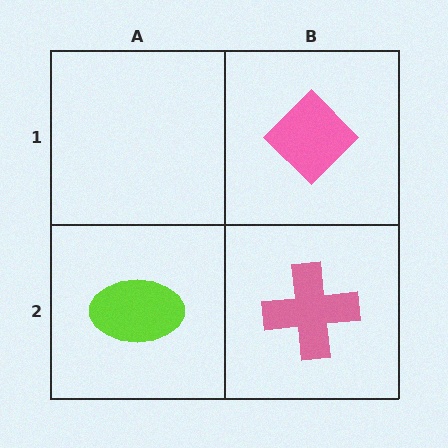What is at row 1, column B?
A pink diamond.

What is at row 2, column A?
A lime ellipse.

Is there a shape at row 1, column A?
No, that cell is empty.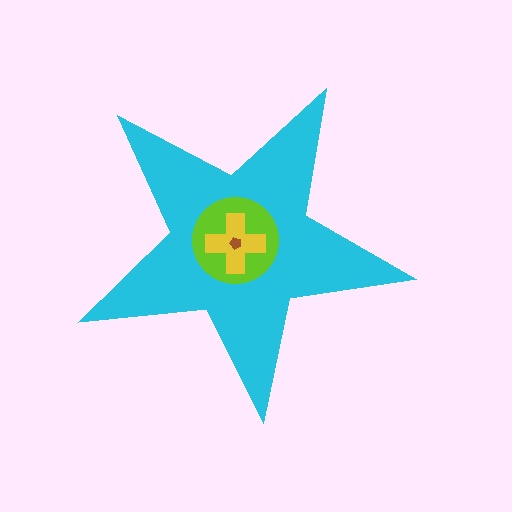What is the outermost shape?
The cyan star.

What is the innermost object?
The brown pentagon.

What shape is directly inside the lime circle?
The yellow cross.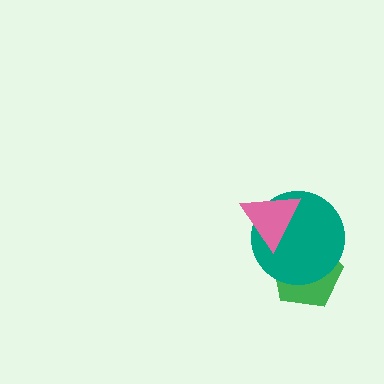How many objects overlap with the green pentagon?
2 objects overlap with the green pentagon.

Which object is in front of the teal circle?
The pink triangle is in front of the teal circle.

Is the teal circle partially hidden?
Yes, it is partially covered by another shape.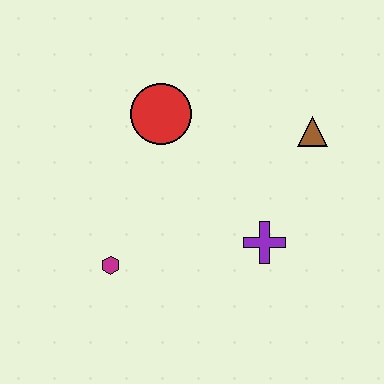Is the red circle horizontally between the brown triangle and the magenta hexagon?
Yes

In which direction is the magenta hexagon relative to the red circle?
The magenta hexagon is below the red circle.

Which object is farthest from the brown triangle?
The magenta hexagon is farthest from the brown triangle.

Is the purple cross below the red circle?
Yes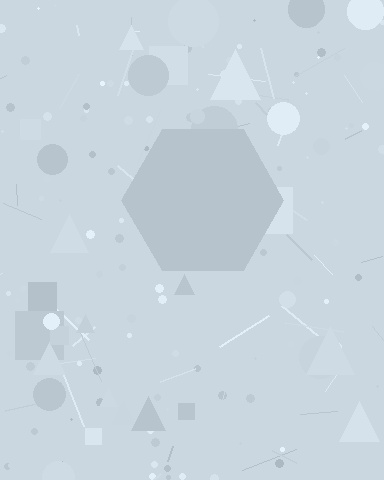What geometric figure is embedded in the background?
A hexagon is embedded in the background.